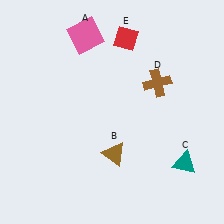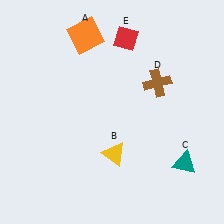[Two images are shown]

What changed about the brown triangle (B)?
In Image 1, B is brown. In Image 2, it changed to yellow.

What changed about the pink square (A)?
In Image 1, A is pink. In Image 2, it changed to orange.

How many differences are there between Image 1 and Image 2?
There are 2 differences between the two images.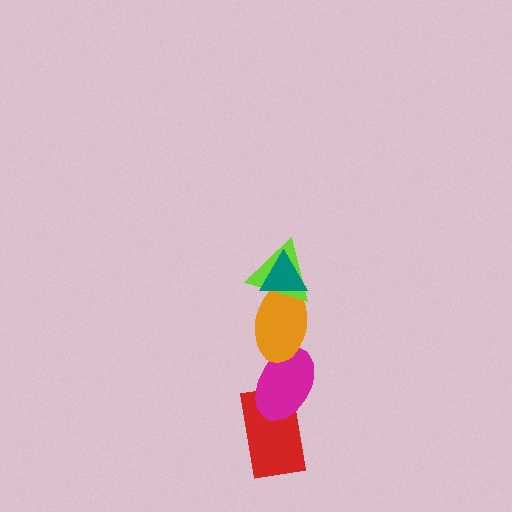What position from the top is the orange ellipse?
The orange ellipse is 3rd from the top.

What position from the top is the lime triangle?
The lime triangle is 2nd from the top.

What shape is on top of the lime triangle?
The teal triangle is on top of the lime triangle.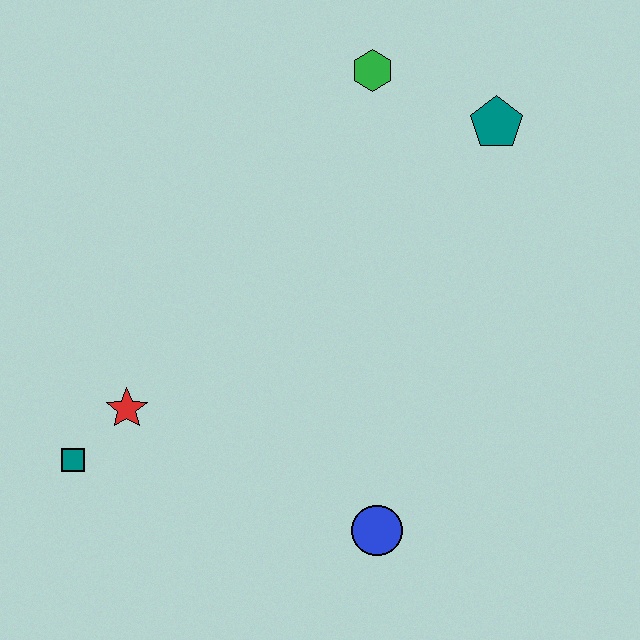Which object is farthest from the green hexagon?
The teal square is farthest from the green hexagon.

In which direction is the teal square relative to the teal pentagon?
The teal square is to the left of the teal pentagon.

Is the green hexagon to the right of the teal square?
Yes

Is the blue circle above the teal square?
No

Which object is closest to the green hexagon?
The teal pentagon is closest to the green hexagon.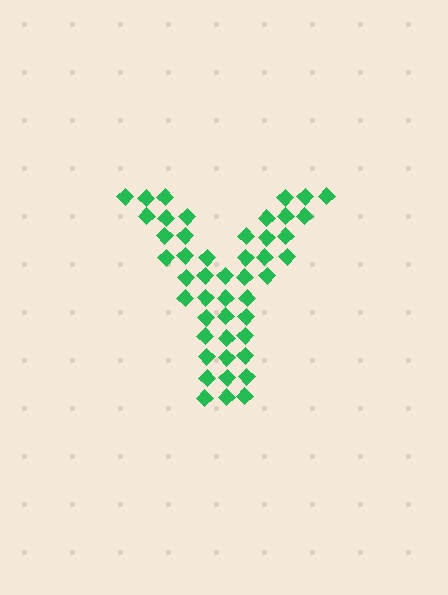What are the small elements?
The small elements are diamonds.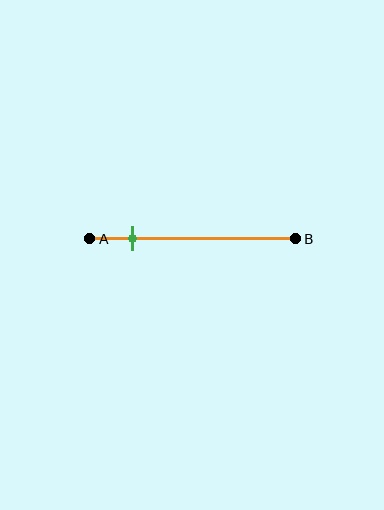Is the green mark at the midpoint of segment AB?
No, the mark is at about 20% from A, not at the 50% midpoint.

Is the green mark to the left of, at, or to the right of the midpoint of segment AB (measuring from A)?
The green mark is to the left of the midpoint of segment AB.